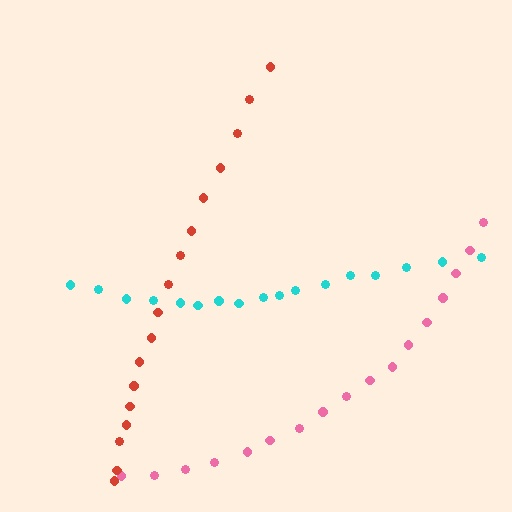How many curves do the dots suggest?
There are 3 distinct paths.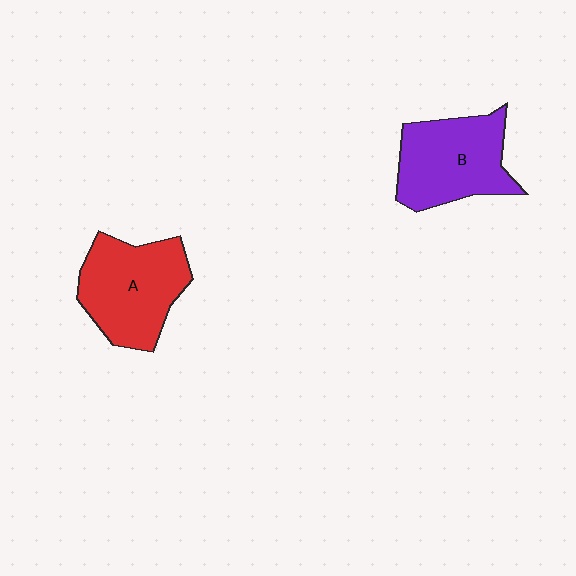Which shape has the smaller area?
Shape B (purple).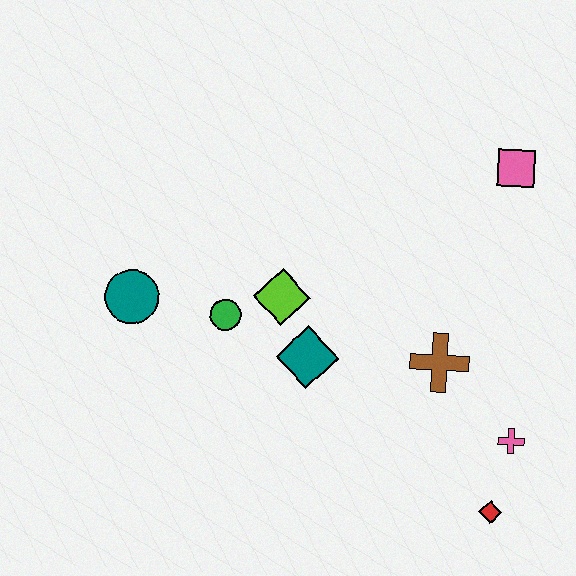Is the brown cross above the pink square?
No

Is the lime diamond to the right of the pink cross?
No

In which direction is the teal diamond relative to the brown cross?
The teal diamond is to the left of the brown cross.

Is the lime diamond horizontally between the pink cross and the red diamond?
No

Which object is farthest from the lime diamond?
The red diamond is farthest from the lime diamond.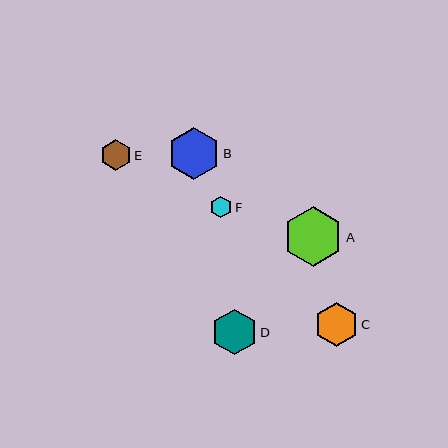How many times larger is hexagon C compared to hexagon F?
Hexagon C is approximately 2.1 times the size of hexagon F.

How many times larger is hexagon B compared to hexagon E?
Hexagon B is approximately 1.7 times the size of hexagon E.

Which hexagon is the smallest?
Hexagon F is the smallest with a size of approximately 21 pixels.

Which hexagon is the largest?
Hexagon A is the largest with a size of approximately 60 pixels.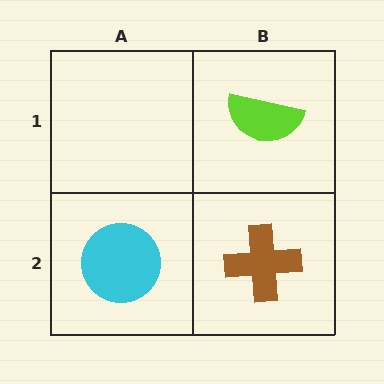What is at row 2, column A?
A cyan circle.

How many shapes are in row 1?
1 shape.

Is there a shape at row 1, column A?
No, that cell is empty.